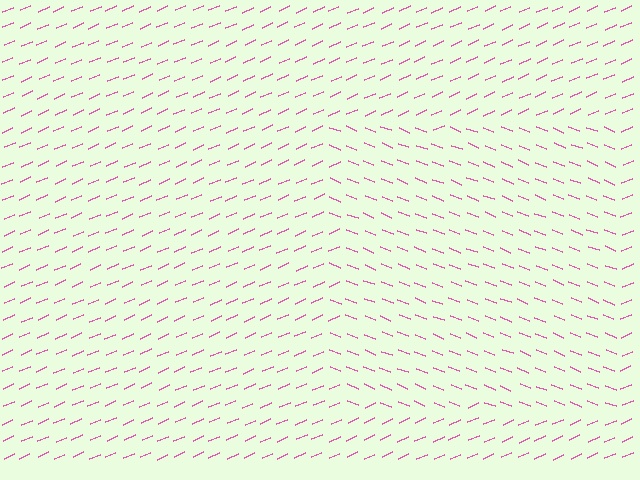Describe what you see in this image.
The image is filled with small pink line segments. A rectangle region in the image has lines oriented differently from the surrounding lines, creating a visible texture boundary.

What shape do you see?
I see a rectangle.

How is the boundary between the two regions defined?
The boundary is defined purely by a change in line orientation (approximately 45 degrees difference). All lines are the same color and thickness.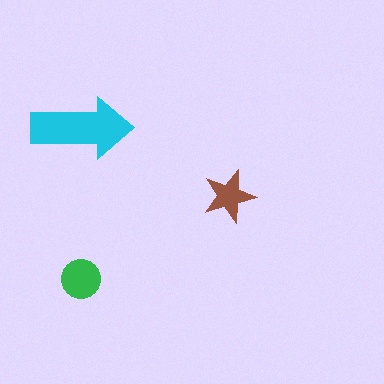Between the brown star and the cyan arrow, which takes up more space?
The cyan arrow.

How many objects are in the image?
There are 3 objects in the image.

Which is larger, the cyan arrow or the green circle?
The cyan arrow.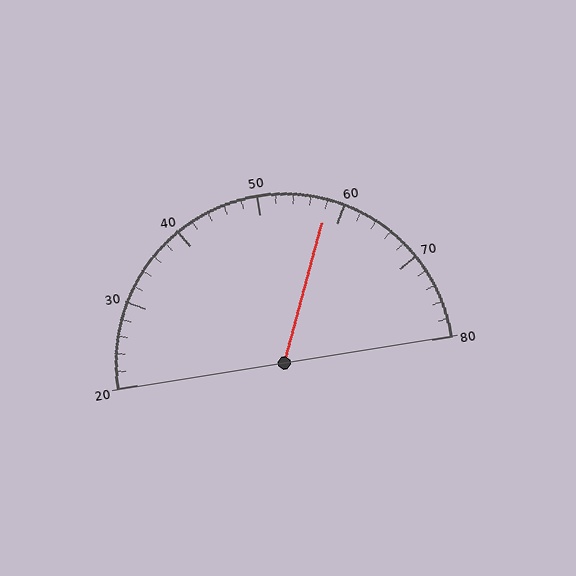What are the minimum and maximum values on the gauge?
The gauge ranges from 20 to 80.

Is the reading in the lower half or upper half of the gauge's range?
The reading is in the upper half of the range (20 to 80).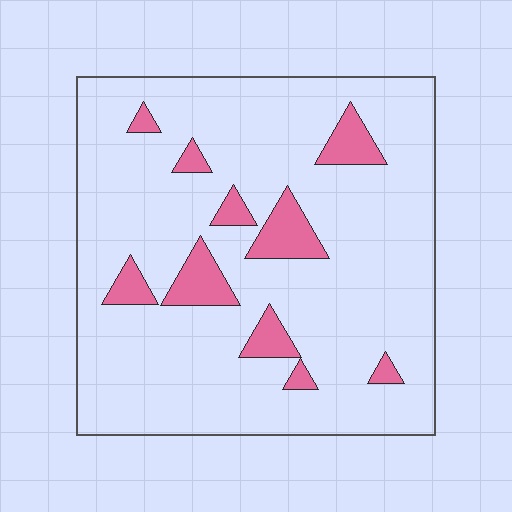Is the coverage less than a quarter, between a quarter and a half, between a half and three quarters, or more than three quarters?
Less than a quarter.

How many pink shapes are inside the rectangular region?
10.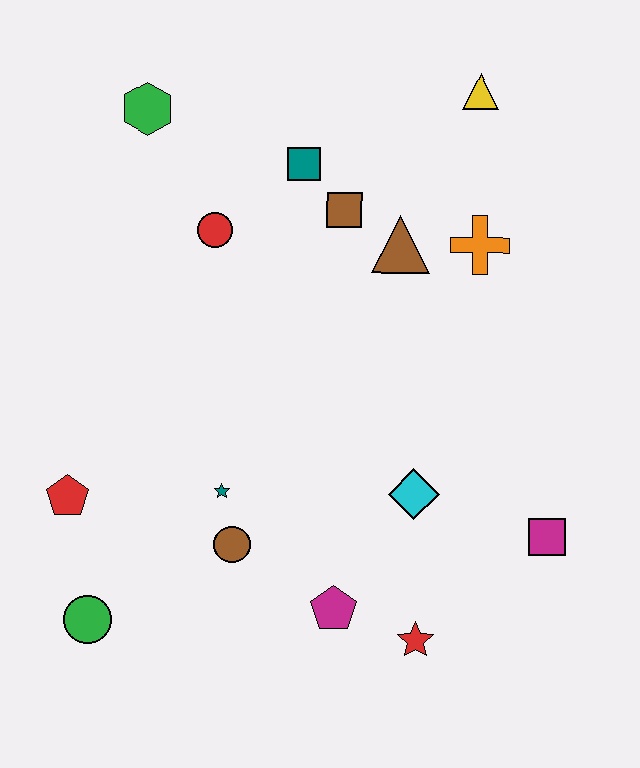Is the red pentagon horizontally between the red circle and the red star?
No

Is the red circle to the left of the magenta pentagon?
Yes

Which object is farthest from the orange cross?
The green circle is farthest from the orange cross.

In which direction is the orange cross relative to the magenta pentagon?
The orange cross is above the magenta pentagon.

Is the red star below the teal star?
Yes